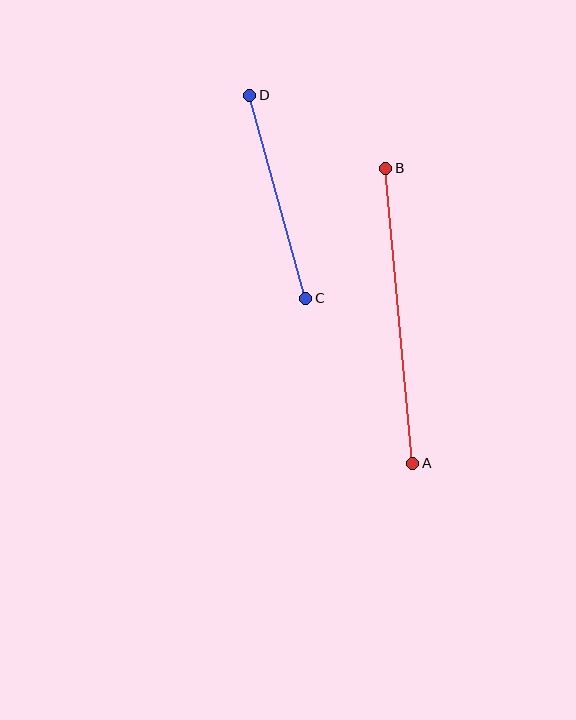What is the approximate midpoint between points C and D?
The midpoint is at approximately (278, 197) pixels.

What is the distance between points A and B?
The distance is approximately 296 pixels.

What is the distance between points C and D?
The distance is approximately 211 pixels.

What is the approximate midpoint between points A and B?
The midpoint is at approximately (399, 316) pixels.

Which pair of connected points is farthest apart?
Points A and B are farthest apart.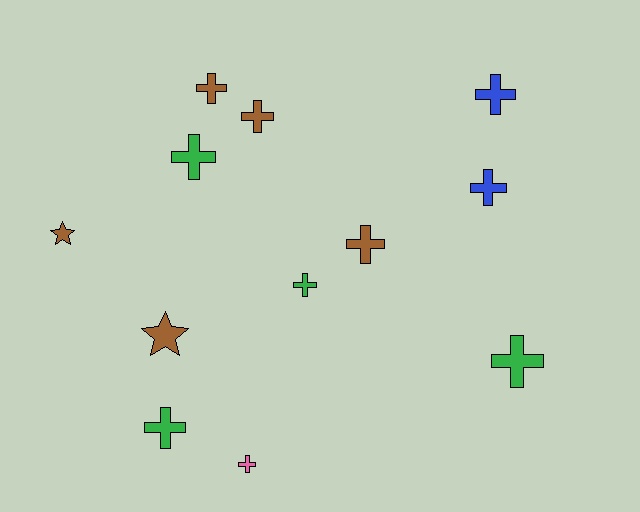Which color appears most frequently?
Brown, with 5 objects.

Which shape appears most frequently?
Cross, with 10 objects.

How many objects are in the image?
There are 12 objects.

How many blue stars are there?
There are no blue stars.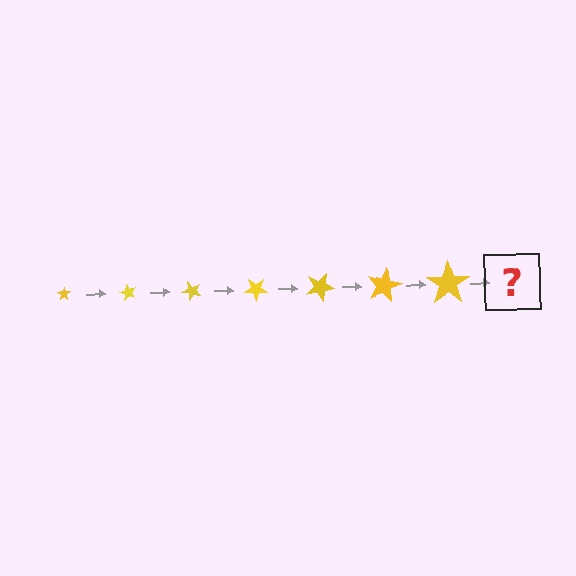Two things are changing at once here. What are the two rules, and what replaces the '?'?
The two rules are that the star grows larger each step and it rotates 60 degrees each step. The '?' should be a star, larger than the previous one and rotated 420 degrees from the start.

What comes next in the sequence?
The next element should be a star, larger than the previous one and rotated 420 degrees from the start.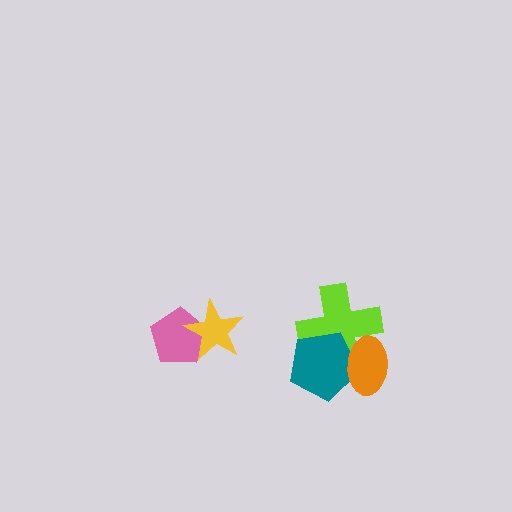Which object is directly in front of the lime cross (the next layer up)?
The teal pentagon is directly in front of the lime cross.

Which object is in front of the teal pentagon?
The orange ellipse is in front of the teal pentagon.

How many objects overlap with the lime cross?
2 objects overlap with the lime cross.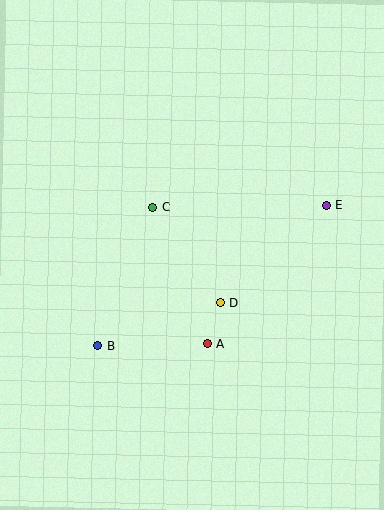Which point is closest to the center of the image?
Point D at (220, 302) is closest to the center.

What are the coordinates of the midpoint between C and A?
The midpoint between C and A is at (180, 275).